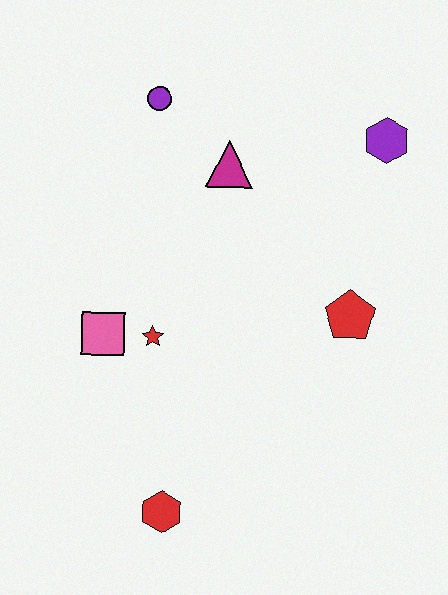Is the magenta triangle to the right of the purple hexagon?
No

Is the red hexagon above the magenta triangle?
No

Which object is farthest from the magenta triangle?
The red hexagon is farthest from the magenta triangle.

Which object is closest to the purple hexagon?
The magenta triangle is closest to the purple hexagon.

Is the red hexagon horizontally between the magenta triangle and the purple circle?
Yes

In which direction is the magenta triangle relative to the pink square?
The magenta triangle is above the pink square.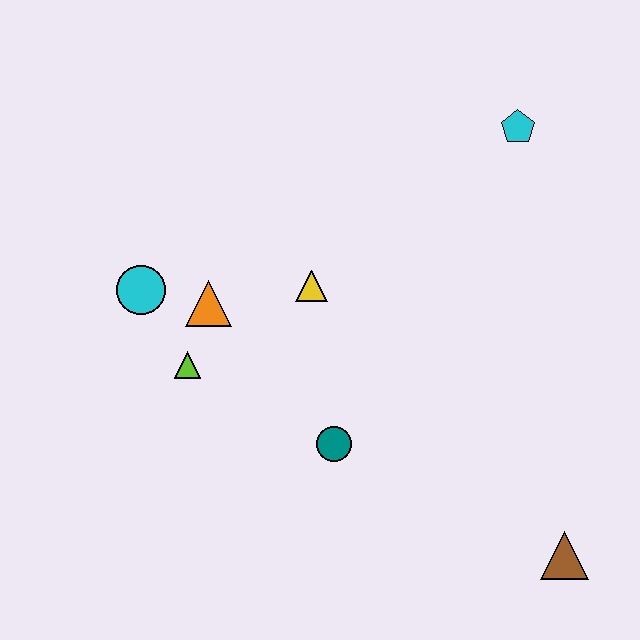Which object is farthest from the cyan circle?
The brown triangle is farthest from the cyan circle.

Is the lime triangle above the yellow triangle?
No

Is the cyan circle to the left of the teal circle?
Yes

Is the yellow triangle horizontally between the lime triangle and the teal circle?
Yes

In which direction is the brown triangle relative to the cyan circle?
The brown triangle is to the right of the cyan circle.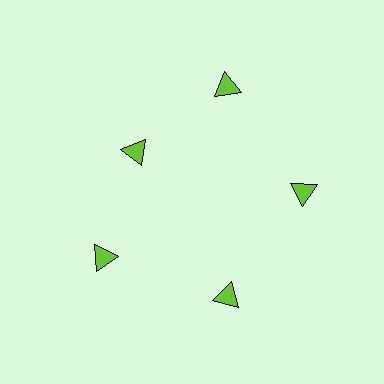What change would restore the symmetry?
The symmetry would be restored by moving it outward, back onto the ring so that all 5 triangles sit at equal angles and equal distance from the center.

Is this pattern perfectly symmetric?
No. The 5 lime triangles are arranged in a ring, but one element near the 10 o'clock position is pulled inward toward the center, breaking the 5-fold rotational symmetry.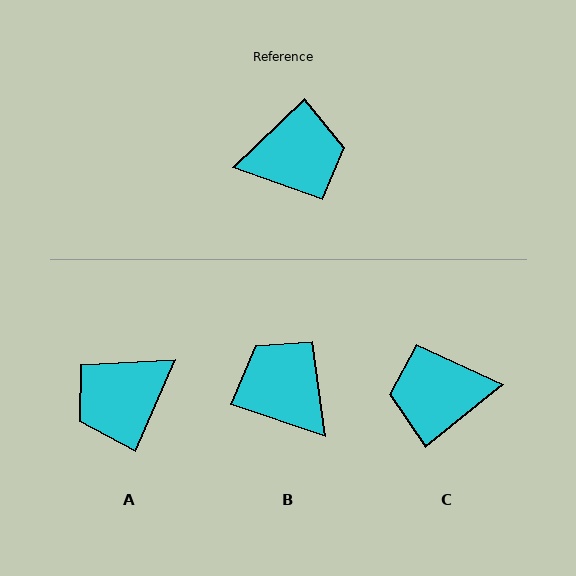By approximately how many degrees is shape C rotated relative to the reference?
Approximately 175 degrees counter-clockwise.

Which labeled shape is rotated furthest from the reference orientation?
C, about 175 degrees away.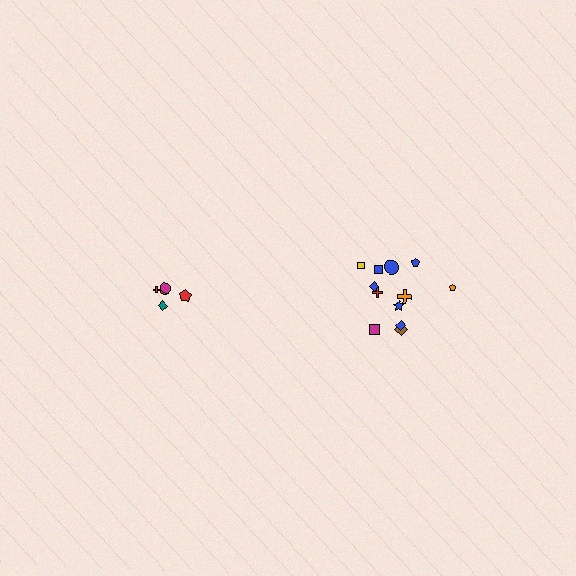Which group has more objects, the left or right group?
The right group.